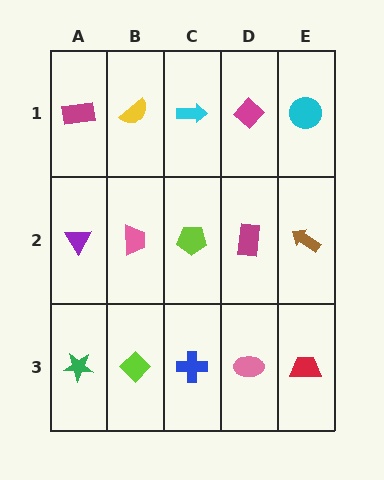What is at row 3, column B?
A lime diamond.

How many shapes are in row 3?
5 shapes.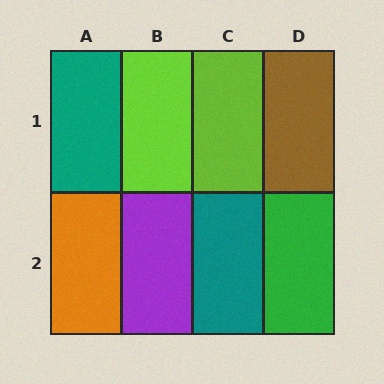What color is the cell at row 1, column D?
Brown.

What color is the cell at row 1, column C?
Lime.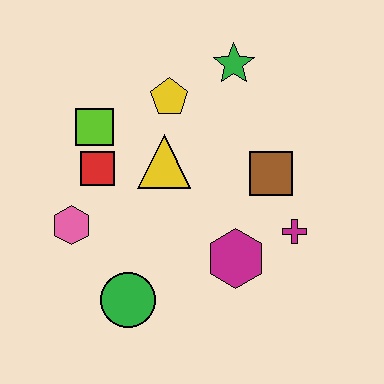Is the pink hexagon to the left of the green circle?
Yes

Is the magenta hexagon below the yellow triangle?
Yes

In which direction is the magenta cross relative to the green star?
The magenta cross is below the green star.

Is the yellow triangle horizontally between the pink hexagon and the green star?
Yes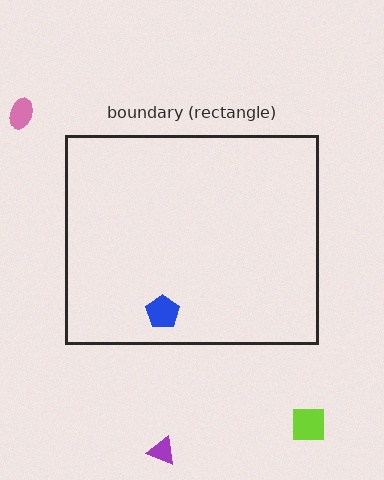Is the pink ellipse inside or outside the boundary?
Outside.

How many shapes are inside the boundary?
1 inside, 3 outside.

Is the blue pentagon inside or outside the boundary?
Inside.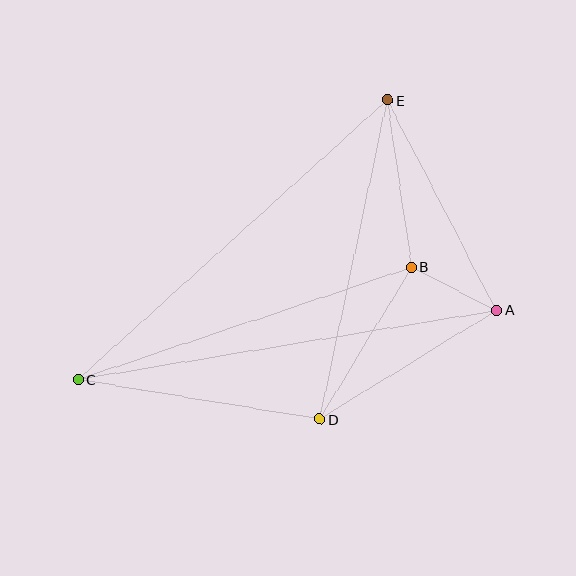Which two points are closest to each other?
Points A and B are closest to each other.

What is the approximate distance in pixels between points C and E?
The distance between C and E is approximately 417 pixels.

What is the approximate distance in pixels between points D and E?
The distance between D and E is approximately 326 pixels.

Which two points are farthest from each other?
Points A and C are farthest from each other.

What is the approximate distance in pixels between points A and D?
The distance between A and D is approximately 208 pixels.